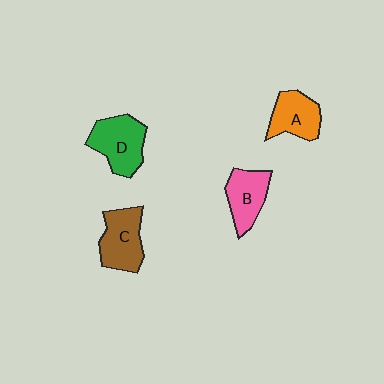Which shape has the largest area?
Shape D (green).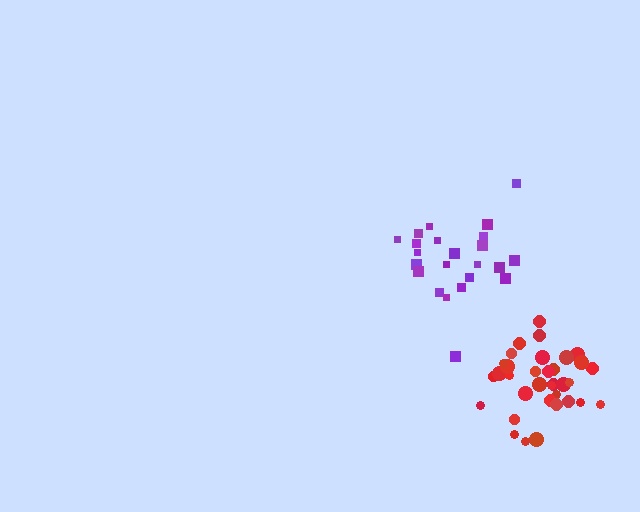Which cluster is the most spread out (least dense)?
Purple.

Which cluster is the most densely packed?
Red.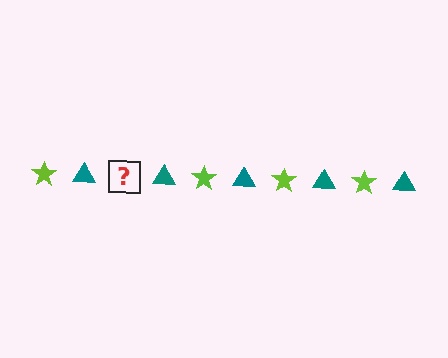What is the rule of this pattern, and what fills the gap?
The rule is that the pattern alternates between lime star and teal triangle. The gap should be filled with a lime star.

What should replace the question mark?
The question mark should be replaced with a lime star.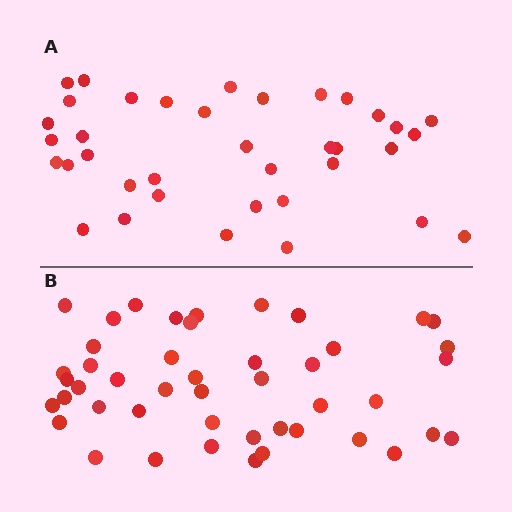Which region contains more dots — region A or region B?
Region B (the bottom region) has more dots.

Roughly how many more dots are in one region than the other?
Region B has roughly 8 or so more dots than region A.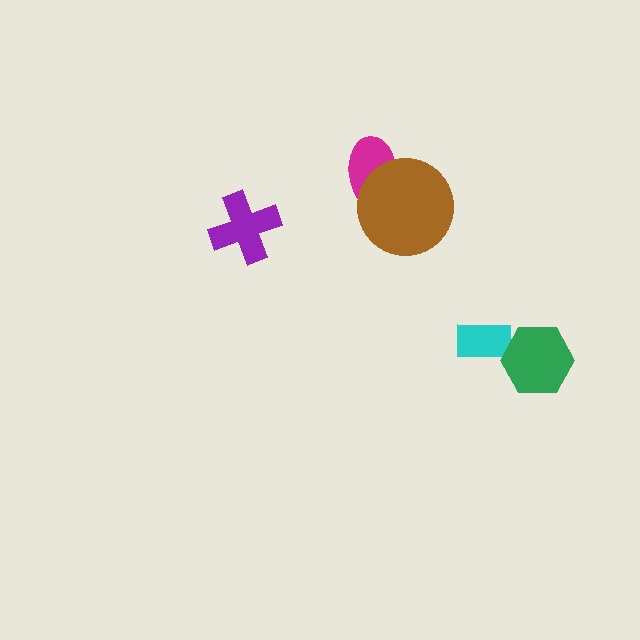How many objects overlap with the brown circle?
1 object overlaps with the brown circle.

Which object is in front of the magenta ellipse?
The brown circle is in front of the magenta ellipse.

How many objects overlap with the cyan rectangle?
1 object overlaps with the cyan rectangle.